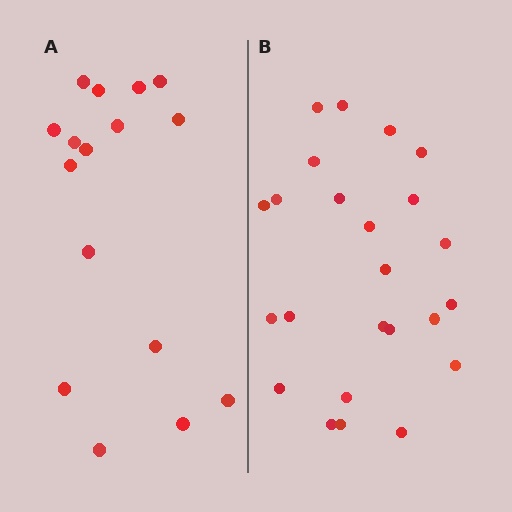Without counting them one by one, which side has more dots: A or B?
Region B (the right region) has more dots.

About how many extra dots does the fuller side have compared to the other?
Region B has roughly 8 or so more dots than region A.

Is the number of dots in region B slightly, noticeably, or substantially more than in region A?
Region B has substantially more. The ratio is roughly 1.5 to 1.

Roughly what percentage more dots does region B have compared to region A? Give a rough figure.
About 50% more.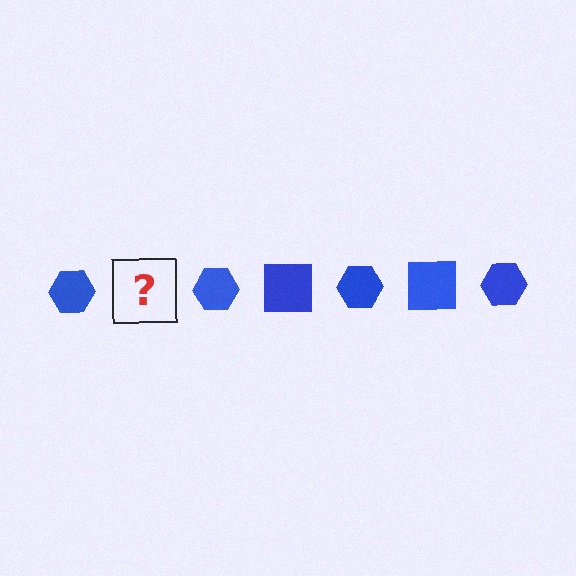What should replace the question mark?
The question mark should be replaced with a blue square.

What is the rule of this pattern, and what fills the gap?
The rule is that the pattern cycles through hexagon, square shapes in blue. The gap should be filled with a blue square.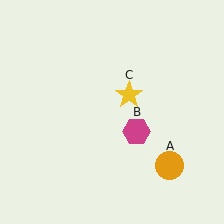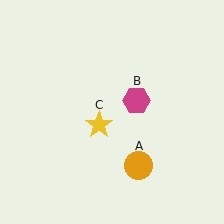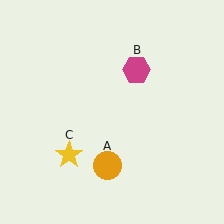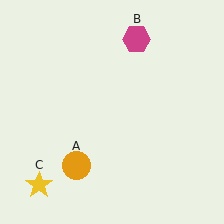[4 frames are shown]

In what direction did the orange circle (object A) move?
The orange circle (object A) moved left.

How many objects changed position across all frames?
3 objects changed position: orange circle (object A), magenta hexagon (object B), yellow star (object C).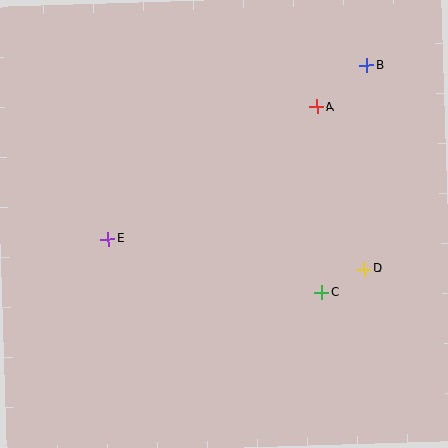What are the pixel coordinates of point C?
Point C is at (322, 293).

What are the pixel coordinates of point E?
Point E is at (108, 239).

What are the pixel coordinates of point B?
Point B is at (367, 65).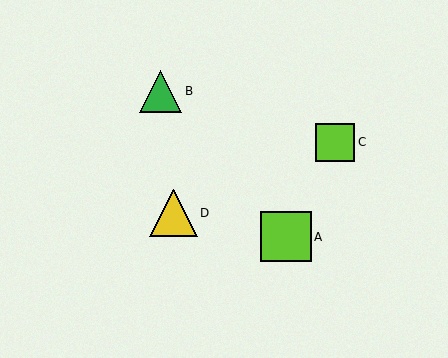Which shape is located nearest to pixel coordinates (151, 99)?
The green triangle (labeled B) at (161, 91) is nearest to that location.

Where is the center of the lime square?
The center of the lime square is at (286, 237).